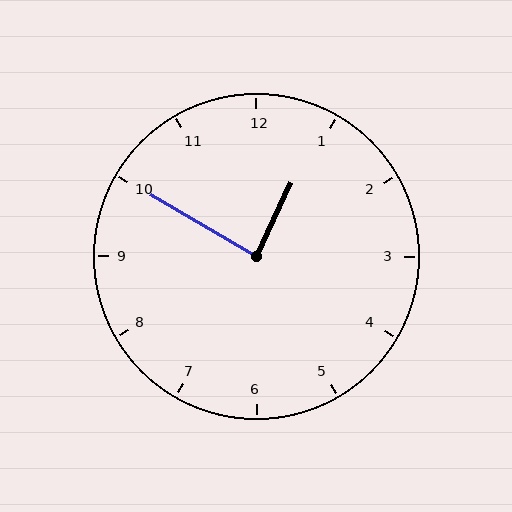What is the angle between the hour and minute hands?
Approximately 85 degrees.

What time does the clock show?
12:50.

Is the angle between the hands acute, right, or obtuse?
It is right.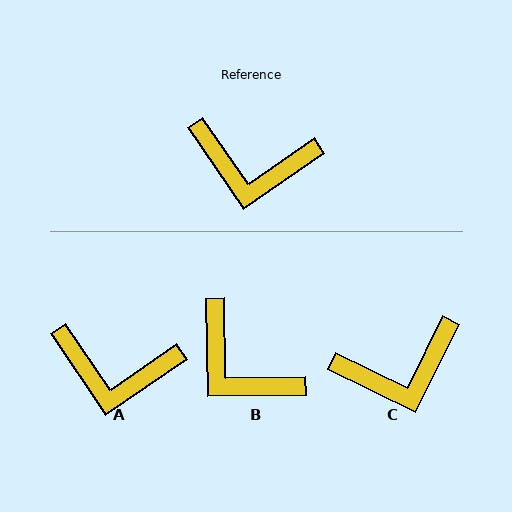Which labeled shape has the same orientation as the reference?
A.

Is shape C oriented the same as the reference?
No, it is off by about 29 degrees.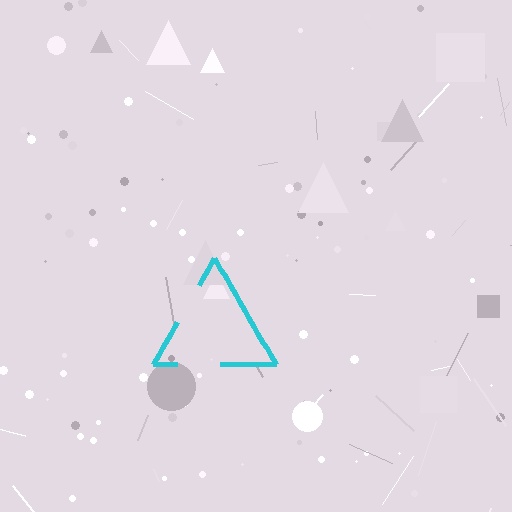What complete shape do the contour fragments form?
The contour fragments form a triangle.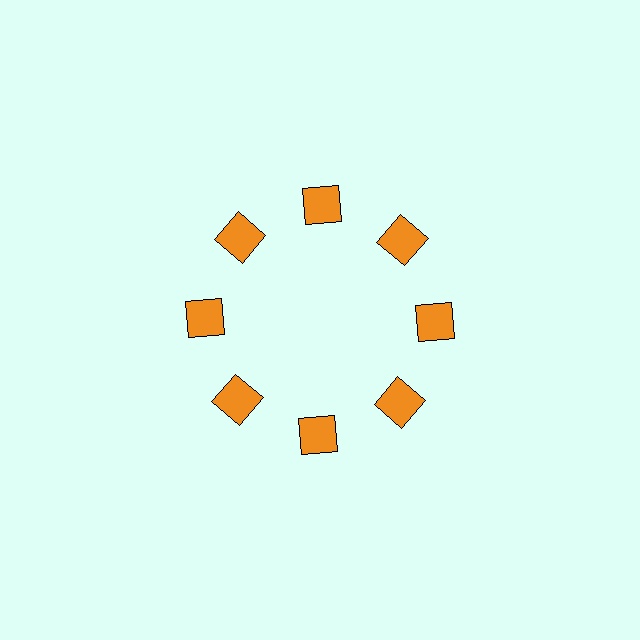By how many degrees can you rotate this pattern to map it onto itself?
The pattern maps onto itself every 45 degrees of rotation.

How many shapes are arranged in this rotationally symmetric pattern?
There are 8 shapes, arranged in 8 groups of 1.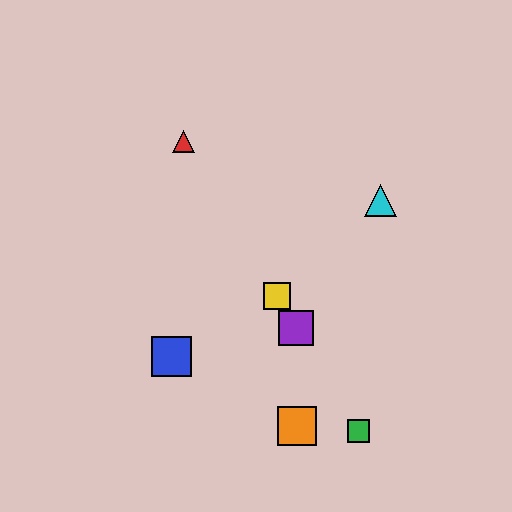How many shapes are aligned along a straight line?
4 shapes (the red triangle, the green square, the yellow square, the purple square) are aligned along a straight line.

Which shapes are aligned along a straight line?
The red triangle, the green square, the yellow square, the purple square are aligned along a straight line.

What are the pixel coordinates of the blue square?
The blue square is at (172, 356).